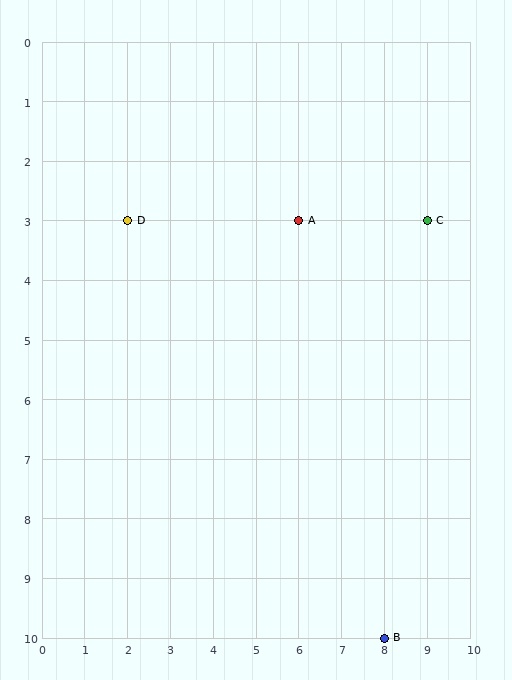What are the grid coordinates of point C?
Point C is at grid coordinates (9, 3).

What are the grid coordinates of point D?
Point D is at grid coordinates (2, 3).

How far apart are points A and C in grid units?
Points A and C are 3 columns apart.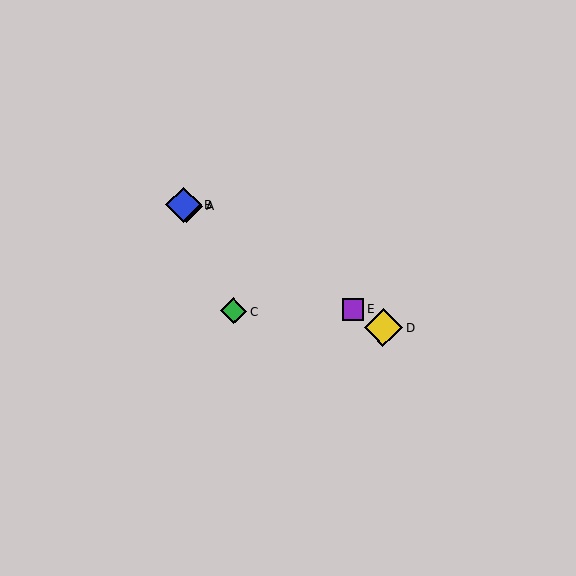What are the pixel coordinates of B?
Object B is at (183, 205).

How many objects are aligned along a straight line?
4 objects (A, B, D, E) are aligned along a straight line.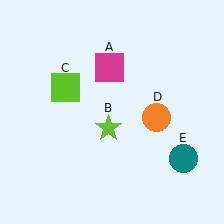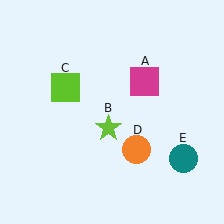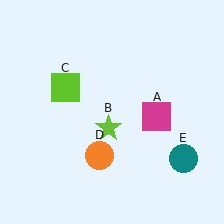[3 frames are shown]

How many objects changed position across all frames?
2 objects changed position: magenta square (object A), orange circle (object D).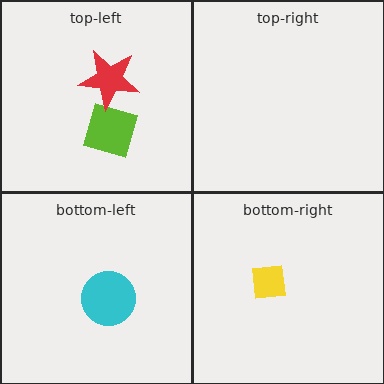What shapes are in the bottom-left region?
The cyan circle.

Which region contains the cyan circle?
The bottom-left region.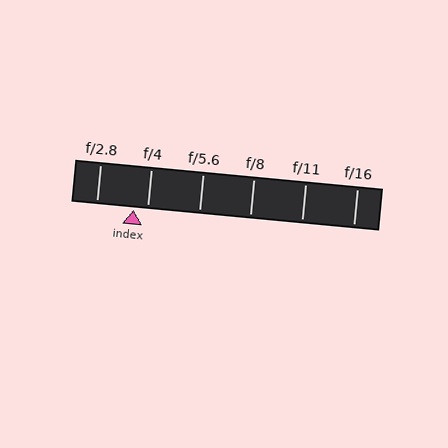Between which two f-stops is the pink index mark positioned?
The index mark is between f/2.8 and f/4.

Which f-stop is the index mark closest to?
The index mark is closest to f/4.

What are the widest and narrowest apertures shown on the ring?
The widest aperture shown is f/2.8 and the narrowest is f/16.